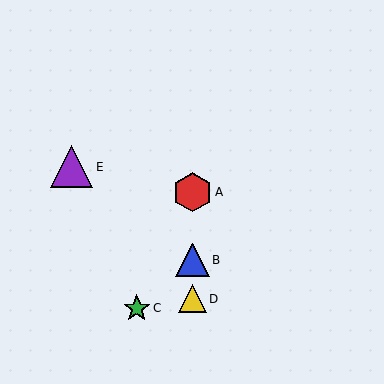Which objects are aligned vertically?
Objects A, B, D are aligned vertically.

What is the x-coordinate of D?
Object D is at x≈192.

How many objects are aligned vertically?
3 objects (A, B, D) are aligned vertically.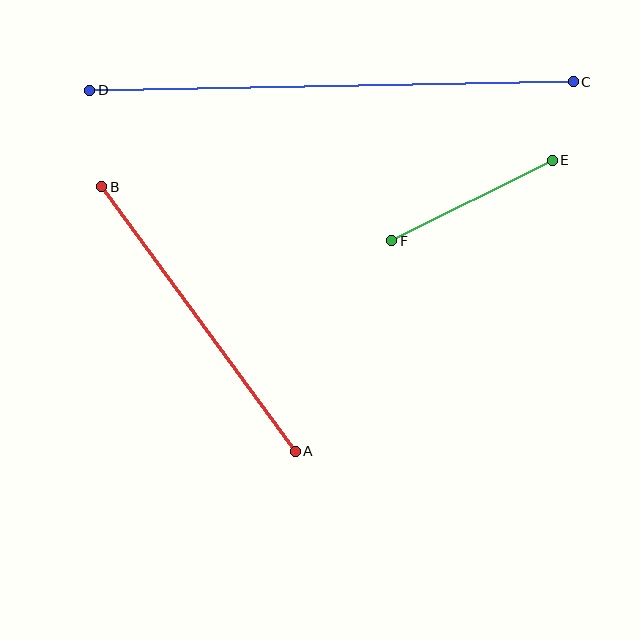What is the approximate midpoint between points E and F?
The midpoint is at approximately (472, 201) pixels.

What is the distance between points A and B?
The distance is approximately 328 pixels.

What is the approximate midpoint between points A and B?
The midpoint is at approximately (198, 319) pixels.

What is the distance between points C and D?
The distance is approximately 484 pixels.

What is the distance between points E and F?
The distance is approximately 180 pixels.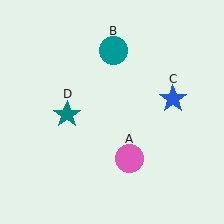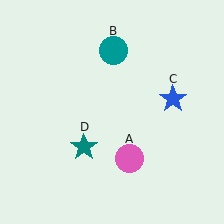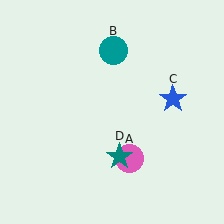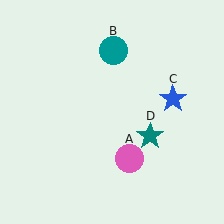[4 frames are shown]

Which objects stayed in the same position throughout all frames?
Pink circle (object A) and teal circle (object B) and blue star (object C) remained stationary.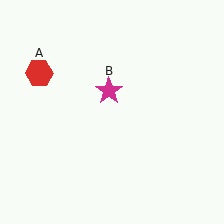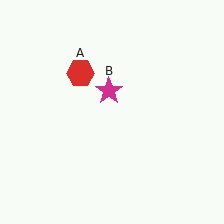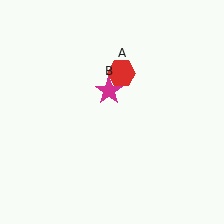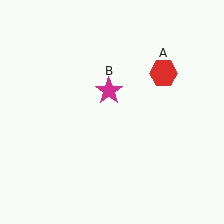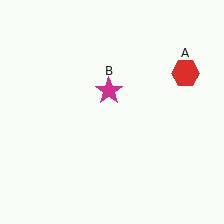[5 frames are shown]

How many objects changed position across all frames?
1 object changed position: red hexagon (object A).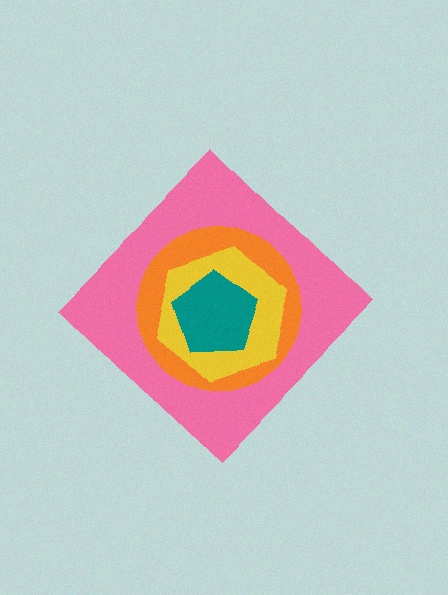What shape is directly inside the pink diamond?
The orange circle.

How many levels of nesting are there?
4.